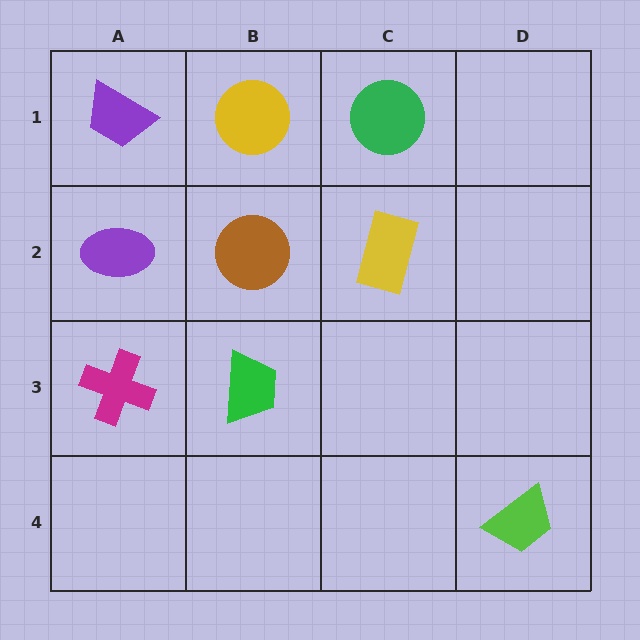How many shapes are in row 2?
3 shapes.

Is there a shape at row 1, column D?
No, that cell is empty.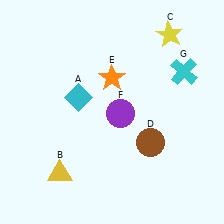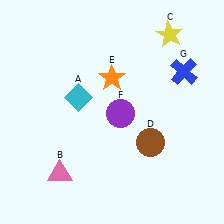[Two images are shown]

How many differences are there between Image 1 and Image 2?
There are 2 differences between the two images.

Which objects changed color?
B changed from yellow to pink. G changed from cyan to blue.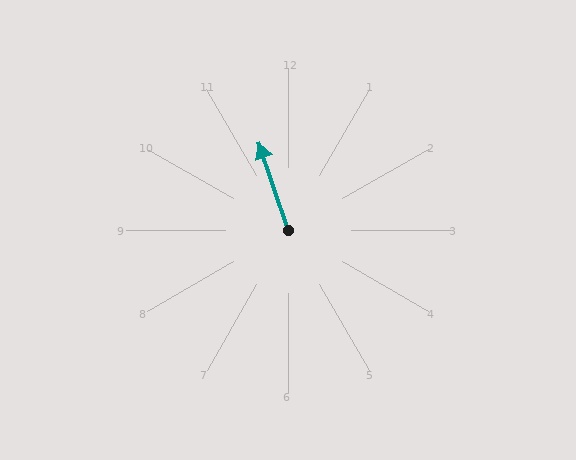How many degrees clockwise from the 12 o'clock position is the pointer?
Approximately 342 degrees.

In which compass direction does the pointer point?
North.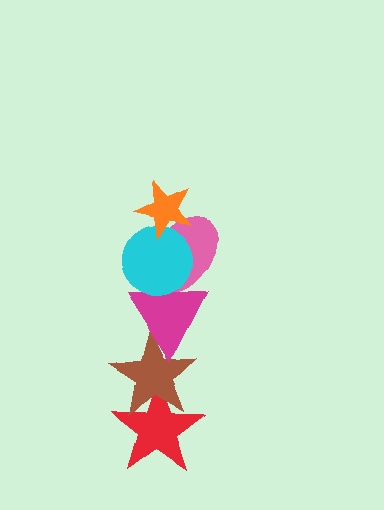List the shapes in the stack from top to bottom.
From top to bottom: the orange star, the cyan circle, the pink ellipse, the magenta triangle, the brown star, the red star.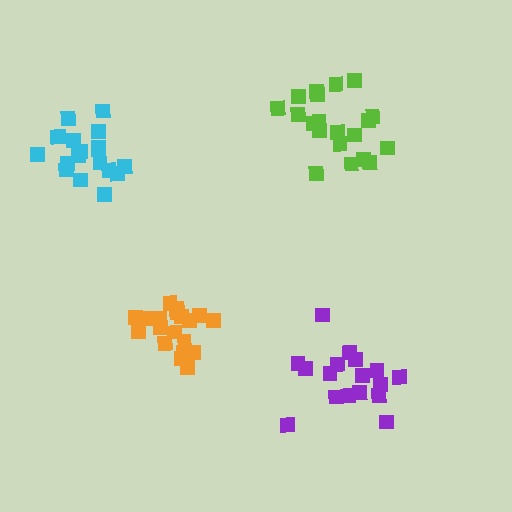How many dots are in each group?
Group 1: 19 dots, Group 2: 20 dots, Group 3: 19 dots, Group 4: 17 dots (75 total).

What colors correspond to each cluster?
The clusters are colored: cyan, lime, orange, purple.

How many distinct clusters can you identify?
There are 4 distinct clusters.